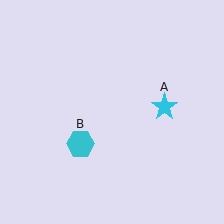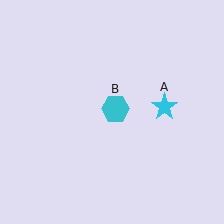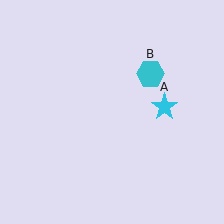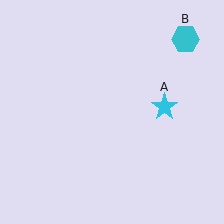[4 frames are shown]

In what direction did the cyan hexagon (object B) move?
The cyan hexagon (object B) moved up and to the right.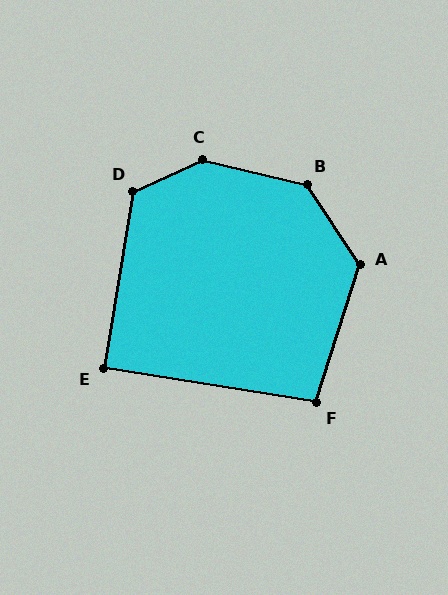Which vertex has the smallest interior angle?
E, at approximately 90 degrees.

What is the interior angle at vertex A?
Approximately 129 degrees (obtuse).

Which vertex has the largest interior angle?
C, at approximately 141 degrees.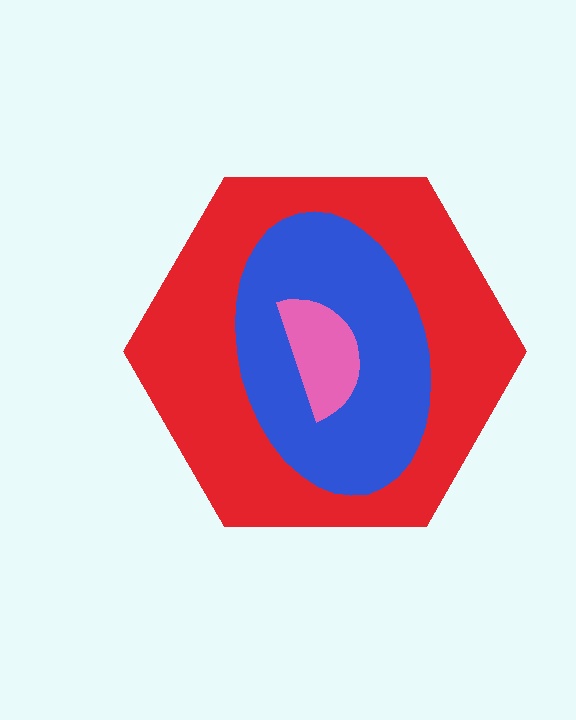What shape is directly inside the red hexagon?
The blue ellipse.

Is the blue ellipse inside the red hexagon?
Yes.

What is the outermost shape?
The red hexagon.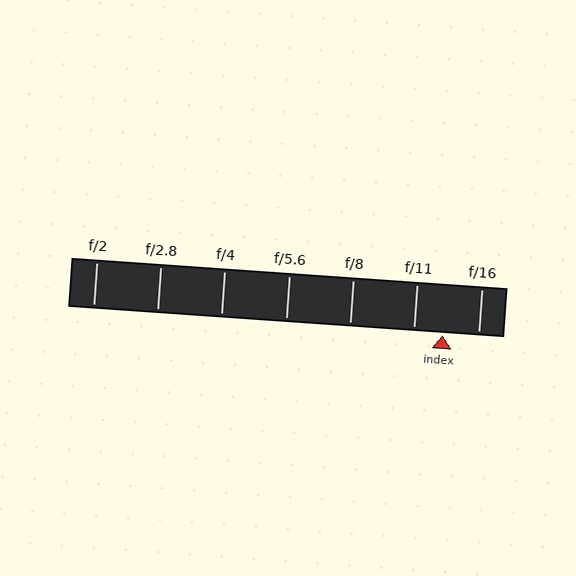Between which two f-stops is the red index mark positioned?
The index mark is between f/11 and f/16.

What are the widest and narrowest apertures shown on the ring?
The widest aperture shown is f/2 and the narrowest is f/16.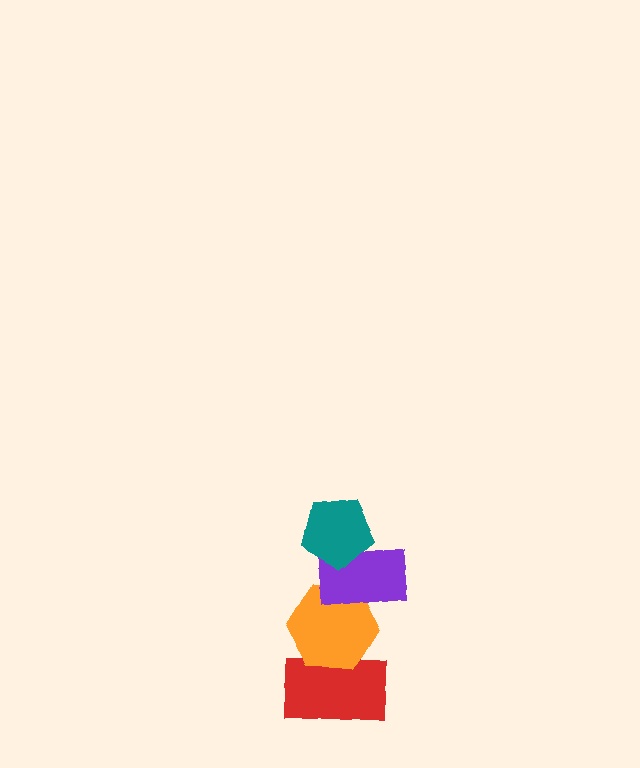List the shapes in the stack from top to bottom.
From top to bottom: the teal pentagon, the purple rectangle, the orange hexagon, the red rectangle.